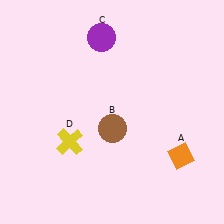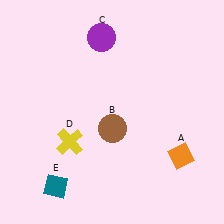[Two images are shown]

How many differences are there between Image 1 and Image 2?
There is 1 difference between the two images.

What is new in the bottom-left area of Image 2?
A teal diamond (E) was added in the bottom-left area of Image 2.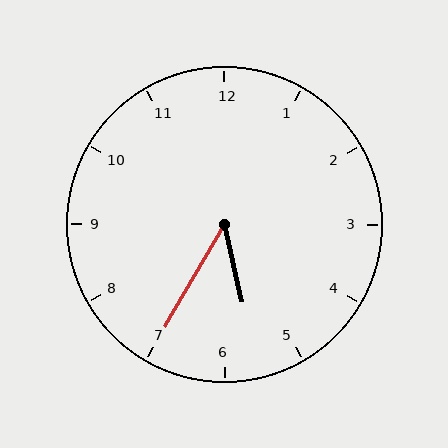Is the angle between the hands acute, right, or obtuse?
It is acute.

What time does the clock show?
5:35.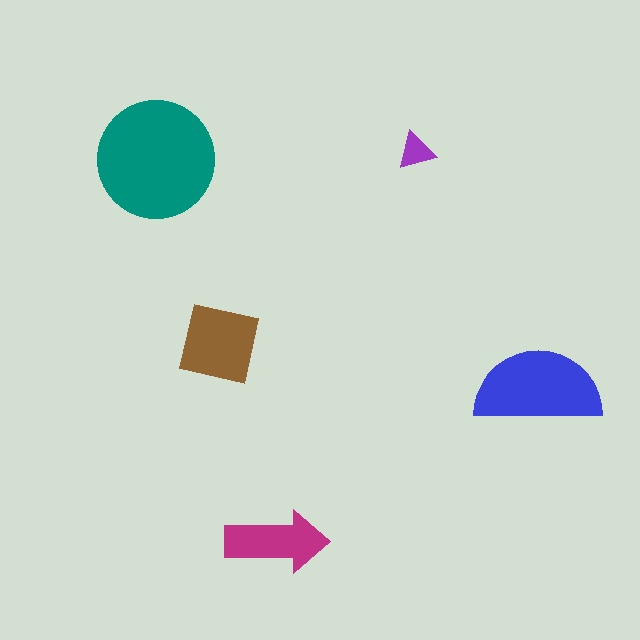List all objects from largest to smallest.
The teal circle, the blue semicircle, the brown square, the magenta arrow, the purple triangle.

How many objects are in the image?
There are 5 objects in the image.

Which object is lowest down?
The magenta arrow is bottommost.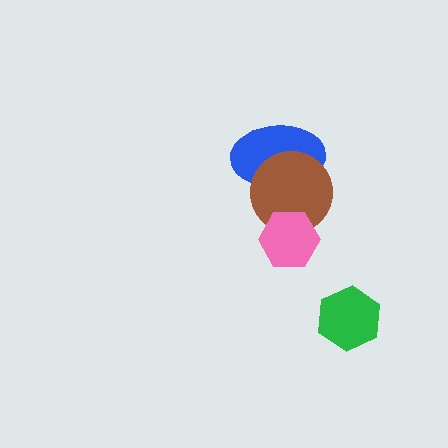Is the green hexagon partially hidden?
No, no other shape covers it.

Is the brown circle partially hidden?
Yes, it is partially covered by another shape.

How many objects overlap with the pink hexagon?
1 object overlaps with the pink hexagon.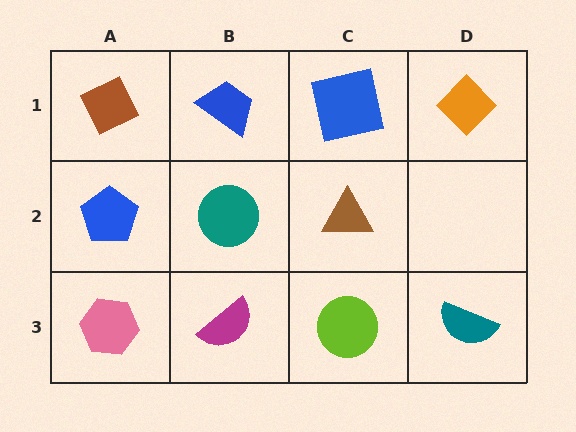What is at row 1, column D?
An orange diamond.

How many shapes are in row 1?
4 shapes.